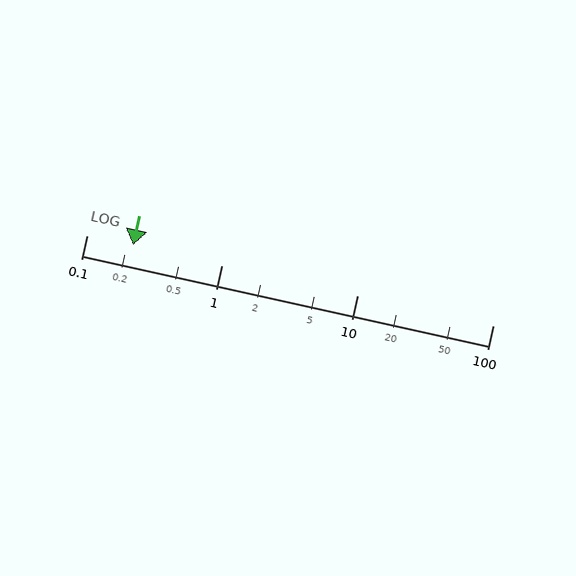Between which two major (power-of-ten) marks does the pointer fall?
The pointer is between 0.1 and 1.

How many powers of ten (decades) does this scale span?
The scale spans 3 decades, from 0.1 to 100.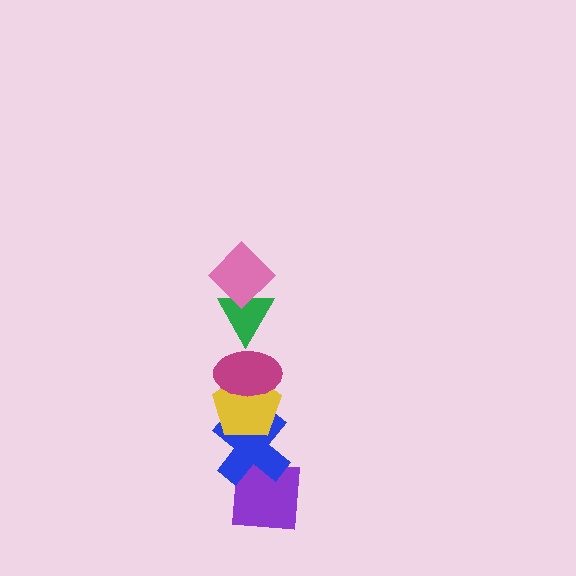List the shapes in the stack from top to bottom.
From top to bottom: the pink diamond, the green triangle, the magenta ellipse, the yellow pentagon, the blue cross, the purple square.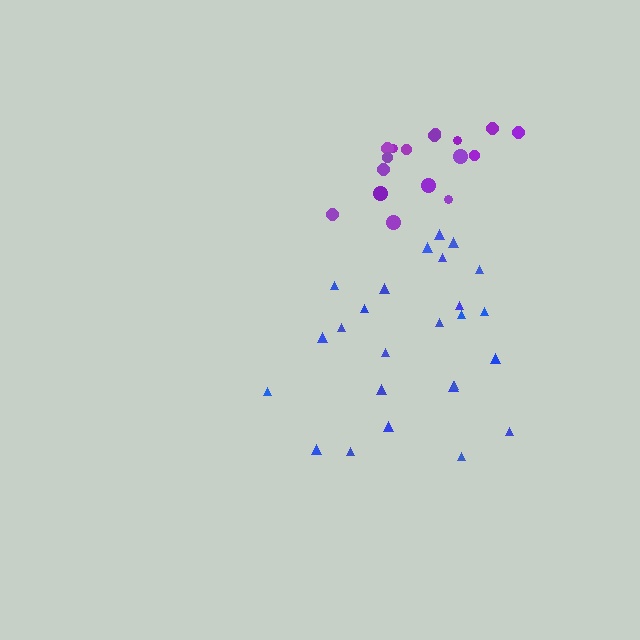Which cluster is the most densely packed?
Purple.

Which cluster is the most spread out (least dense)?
Blue.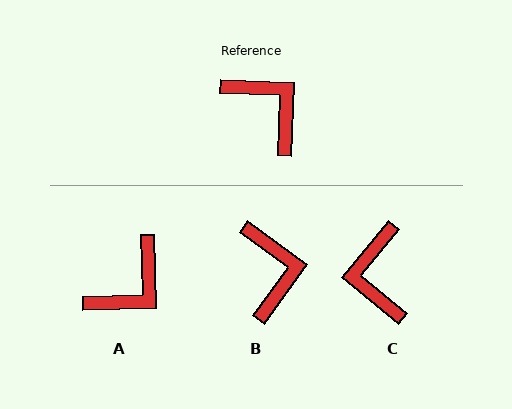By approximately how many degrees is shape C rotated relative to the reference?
Approximately 142 degrees counter-clockwise.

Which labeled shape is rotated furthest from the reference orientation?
C, about 142 degrees away.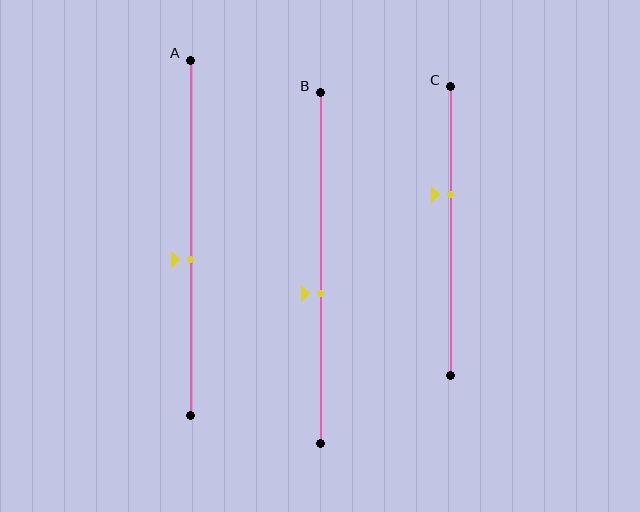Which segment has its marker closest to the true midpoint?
Segment A has its marker closest to the true midpoint.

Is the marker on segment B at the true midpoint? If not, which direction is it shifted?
No, the marker on segment B is shifted downward by about 7% of the segment length.